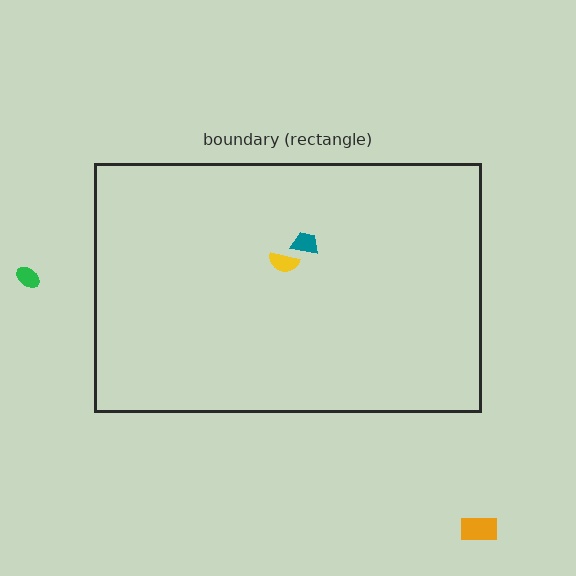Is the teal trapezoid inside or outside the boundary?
Inside.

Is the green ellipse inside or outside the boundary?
Outside.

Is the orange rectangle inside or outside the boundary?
Outside.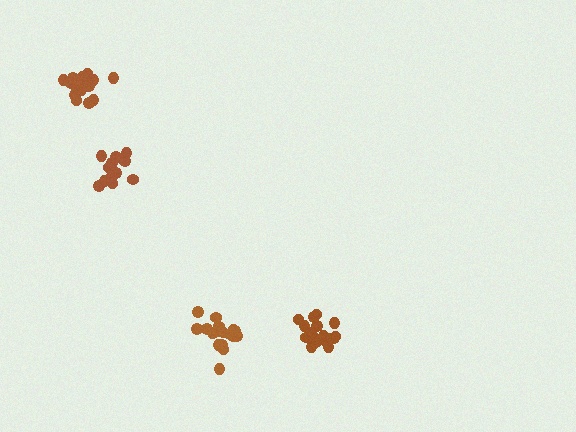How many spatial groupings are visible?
There are 4 spatial groupings.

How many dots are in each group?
Group 1: 15 dots, Group 2: 17 dots, Group 3: 17 dots, Group 4: 19 dots (68 total).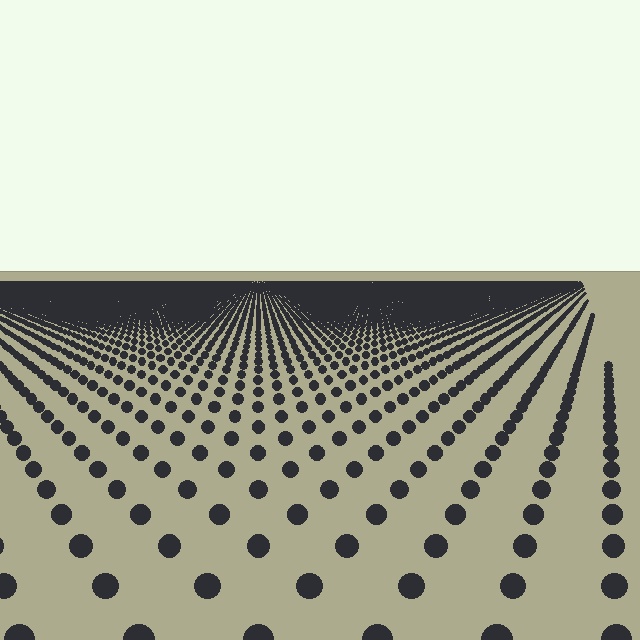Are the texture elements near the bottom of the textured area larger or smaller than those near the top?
Larger. Near the bottom, elements are closer to the viewer and appear at a bigger on-screen size.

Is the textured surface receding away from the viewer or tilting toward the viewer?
The surface is receding away from the viewer. Texture elements get smaller and denser toward the top.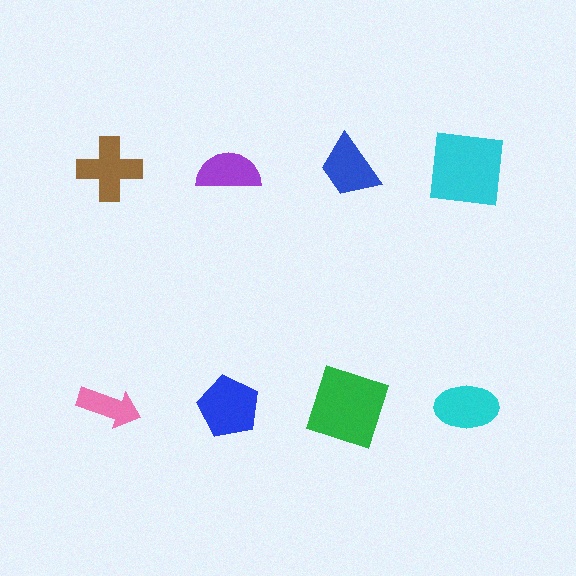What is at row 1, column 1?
A brown cross.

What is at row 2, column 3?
A green square.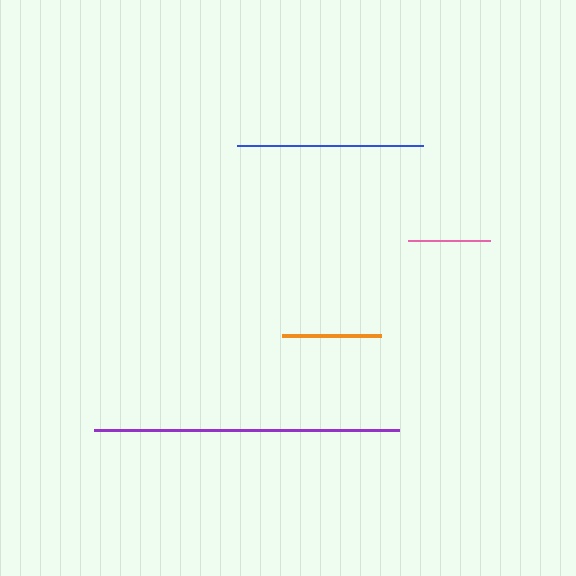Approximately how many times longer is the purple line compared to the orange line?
The purple line is approximately 3.1 times the length of the orange line.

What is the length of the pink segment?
The pink segment is approximately 82 pixels long.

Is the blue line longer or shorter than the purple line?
The purple line is longer than the blue line.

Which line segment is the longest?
The purple line is the longest at approximately 305 pixels.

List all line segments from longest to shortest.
From longest to shortest: purple, blue, orange, pink.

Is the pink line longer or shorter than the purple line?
The purple line is longer than the pink line.